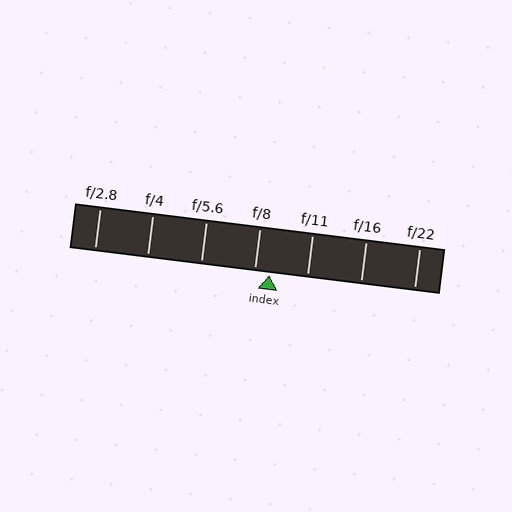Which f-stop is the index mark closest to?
The index mark is closest to f/8.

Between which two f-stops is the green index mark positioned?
The index mark is between f/8 and f/11.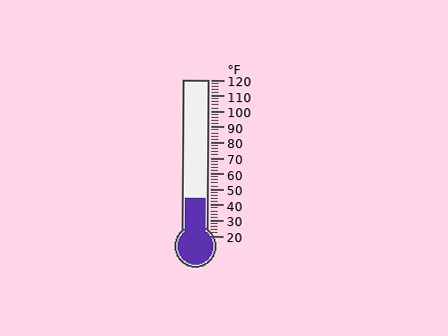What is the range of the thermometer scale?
The thermometer scale ranges from 20°F to 120°F.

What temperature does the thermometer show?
The thermometer shows approximately 44°F.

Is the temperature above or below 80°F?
The temperature is below 80°F.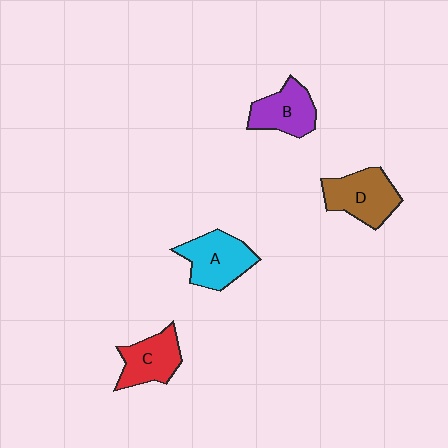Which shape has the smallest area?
Shape B (purple).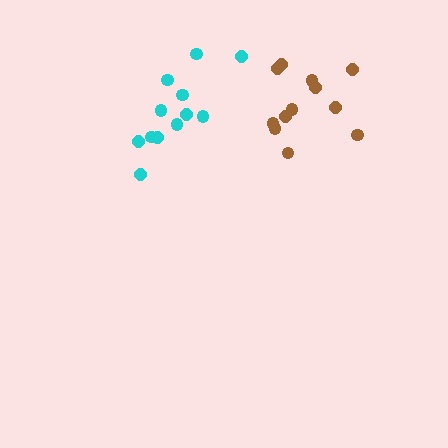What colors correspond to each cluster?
The clusters are colored: brown, cyan.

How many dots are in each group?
Group 1: 12 dots, Group 2: 12 dots (24 total).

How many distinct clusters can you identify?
There are 2 distinct clusters.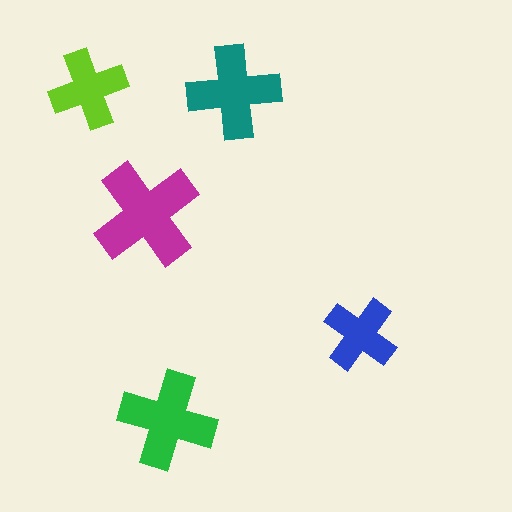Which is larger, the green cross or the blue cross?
The green one.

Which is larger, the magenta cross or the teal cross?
The magenta one.